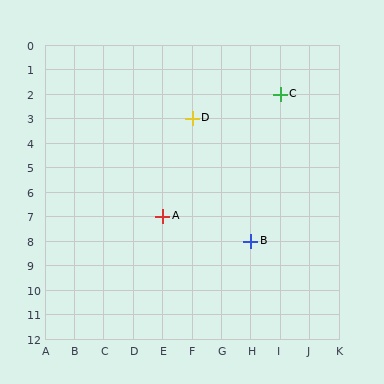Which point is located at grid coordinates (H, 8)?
Point B is at (H, 8).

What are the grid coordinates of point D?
Point D is at grid coordinates (F, 3).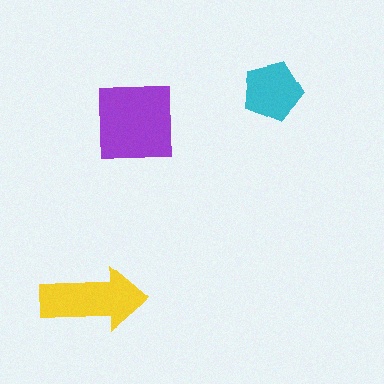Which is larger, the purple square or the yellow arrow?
The purple square.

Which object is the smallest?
The cyan pentagon.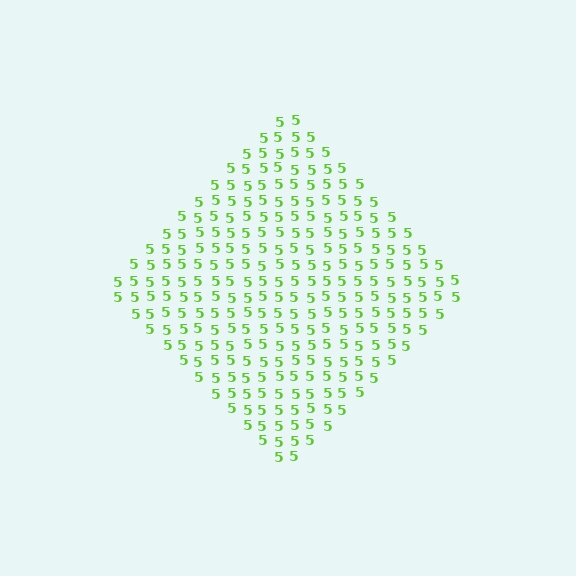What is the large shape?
The large shape is a diamond.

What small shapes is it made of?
It is made of small digit 5's.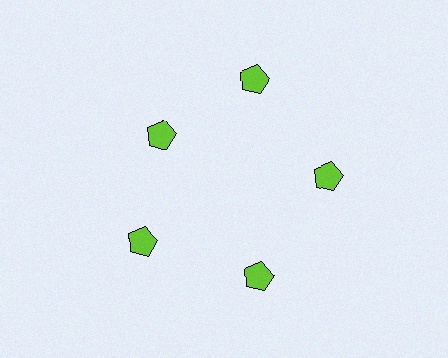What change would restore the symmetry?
The symmetry would be restored by moving it outward, back onto the ring so that all 5 pentagons sit at equal angles and equal distance from the center.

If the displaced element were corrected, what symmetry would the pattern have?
It would have 5-fold rotational symmetry — the pattern would map onto itself every 72 degrees.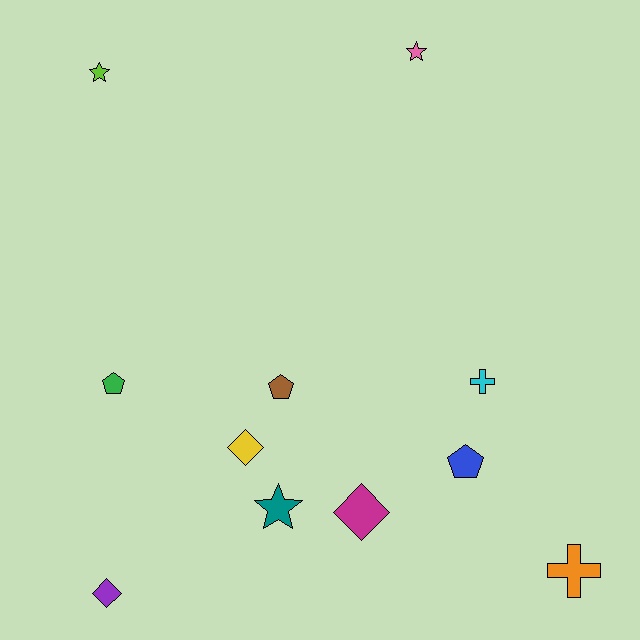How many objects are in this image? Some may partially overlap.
There are 11 objects.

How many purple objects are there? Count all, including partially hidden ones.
There is 1 purple object.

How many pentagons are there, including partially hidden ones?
There are 3 pentagons.